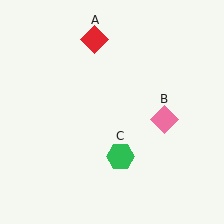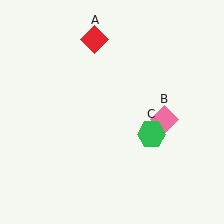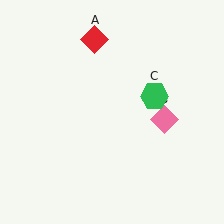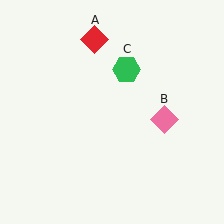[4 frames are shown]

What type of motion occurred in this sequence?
The green hexagon (object C) rotated counterclockwise around the center of the scene.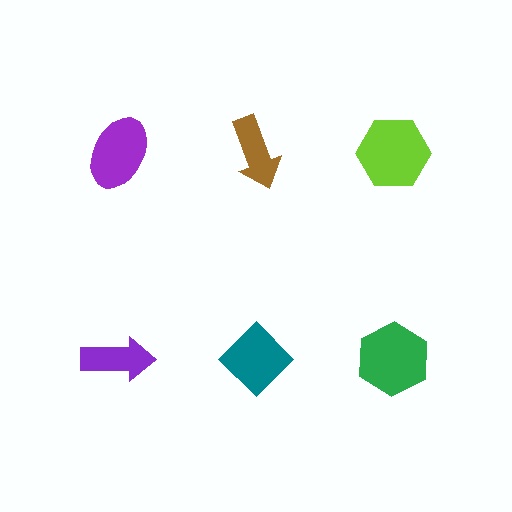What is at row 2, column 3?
A green hexagon.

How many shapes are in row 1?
3 shapes.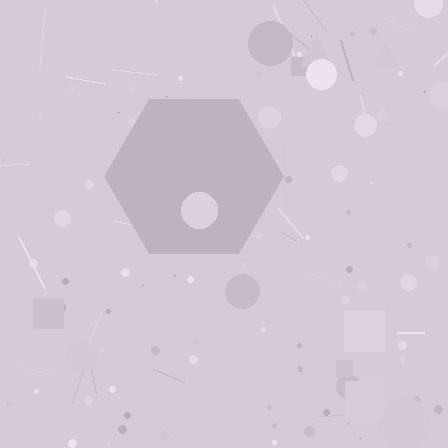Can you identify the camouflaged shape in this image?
The camouflaged shape is a hexagon.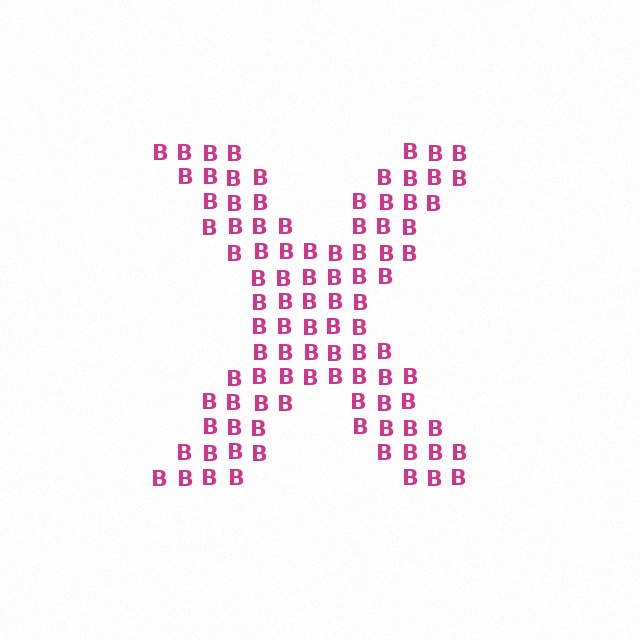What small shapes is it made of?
It is made of small letter B's.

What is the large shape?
The large shape is the letter X.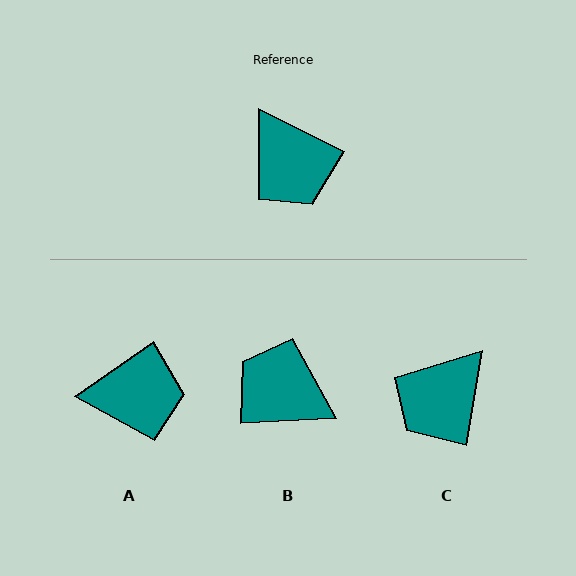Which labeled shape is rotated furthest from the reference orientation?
B, about 151 degrees away.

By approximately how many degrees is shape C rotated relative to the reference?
Approximately 73 degrees clockwise.